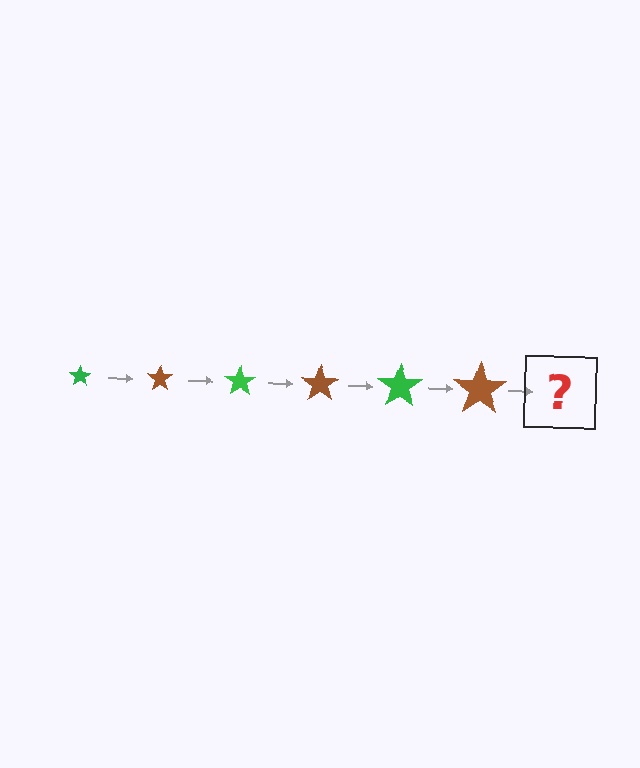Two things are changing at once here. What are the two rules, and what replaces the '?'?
The two rules are that the star grows larger each step and the color cycles through green and brown. The '?' should be a green star, larger than the previous one.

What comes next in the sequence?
The next element should be a green star, larger than the previous one.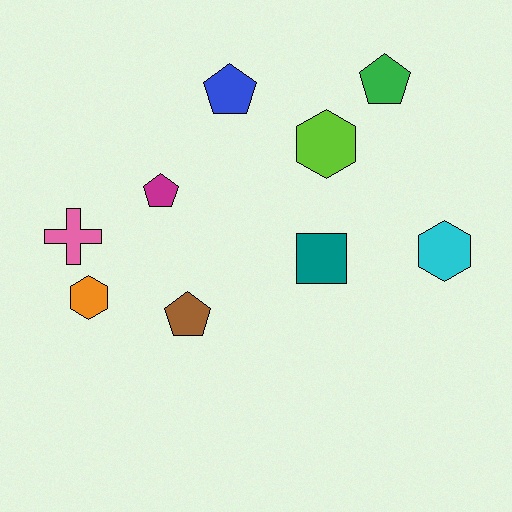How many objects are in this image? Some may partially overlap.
There are 9 objects.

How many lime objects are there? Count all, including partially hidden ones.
There is 1 lime object.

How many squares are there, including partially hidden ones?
There is 1 square.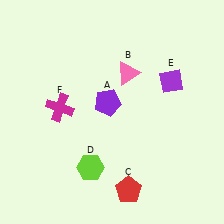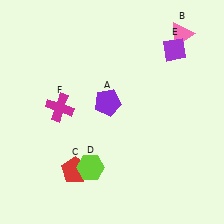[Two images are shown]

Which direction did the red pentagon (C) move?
The red pentagon (C) moved left.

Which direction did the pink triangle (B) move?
The pink triangle (B) moved right.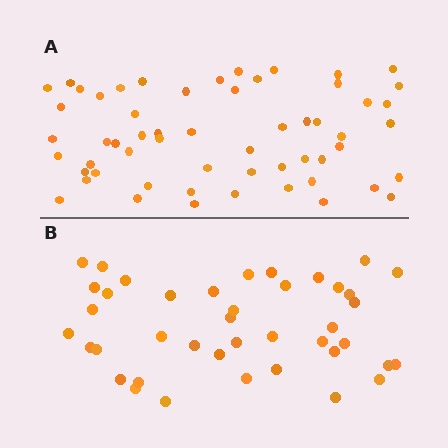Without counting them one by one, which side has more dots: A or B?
Region A (the top region) has more dots.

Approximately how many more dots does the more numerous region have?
Region A has approximately 15 more dots than region B.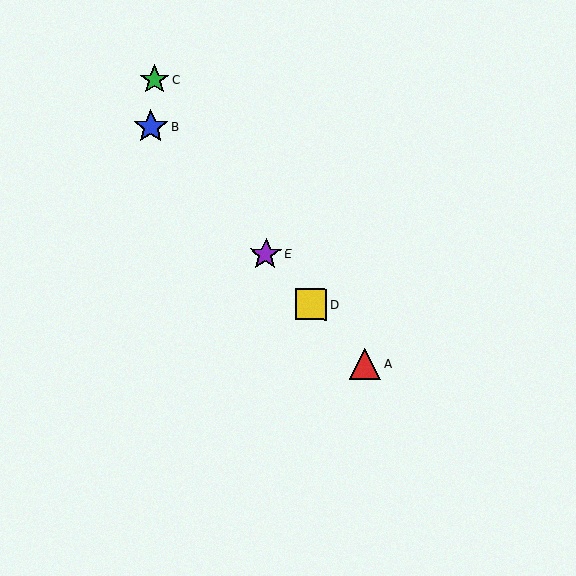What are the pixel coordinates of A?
Object A is at (365, 364).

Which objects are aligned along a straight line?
Objects A, B, D, E are aligned along a straight line.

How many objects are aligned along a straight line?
4 objects (A, B, D, E) are aligned along a straight line.